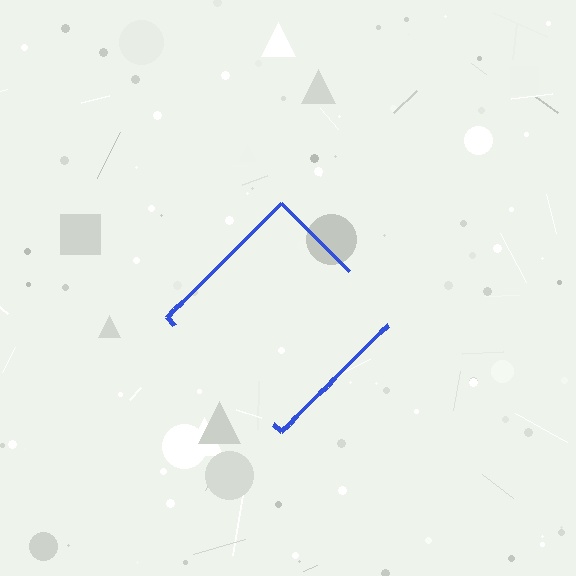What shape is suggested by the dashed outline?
The dashed outline suggests a diamond.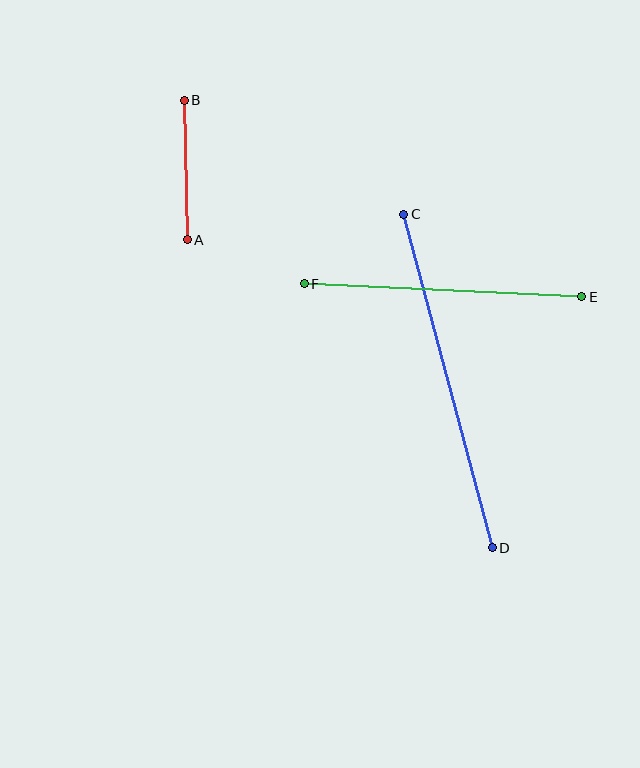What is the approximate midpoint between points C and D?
The midpoint is at approximately (448, 381) pixels.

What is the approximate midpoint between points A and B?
The midpoint is at approximately (186, 170) pixels.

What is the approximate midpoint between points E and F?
The midpoint is at approximately (443, 290) pixels.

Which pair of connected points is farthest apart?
Points C and D are farthest apart.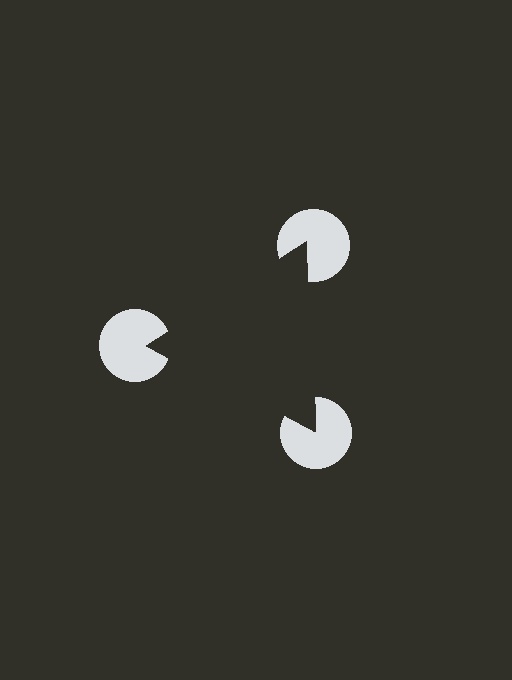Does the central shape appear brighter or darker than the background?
It typically appears slightly darker than the background, even though no actual brightness change is drawn.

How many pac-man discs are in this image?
There are 3 — one at each vertex of the illusory triangle.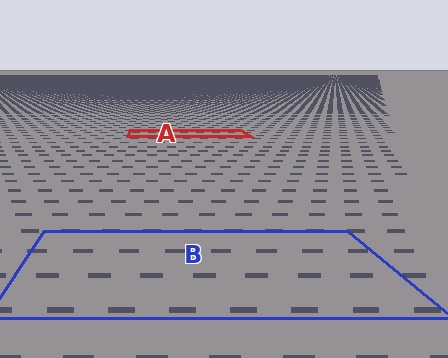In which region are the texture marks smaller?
The texture marks are smaller in region A, because it is farther away.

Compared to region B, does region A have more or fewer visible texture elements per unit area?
Region A has more texture elements per unit area — they are packed more densely because it is farther away.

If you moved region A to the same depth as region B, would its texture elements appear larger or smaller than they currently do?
They would appear larger. At a closer depth, the same texture elements are projected at a bigger on-screen size.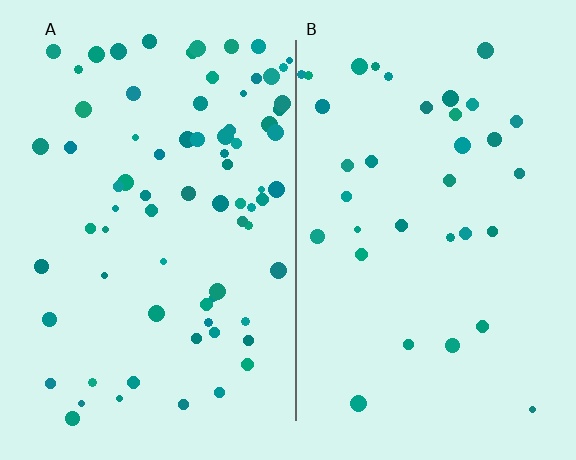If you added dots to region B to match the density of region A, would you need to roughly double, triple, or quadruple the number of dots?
Approximately double.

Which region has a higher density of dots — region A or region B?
A (the left).